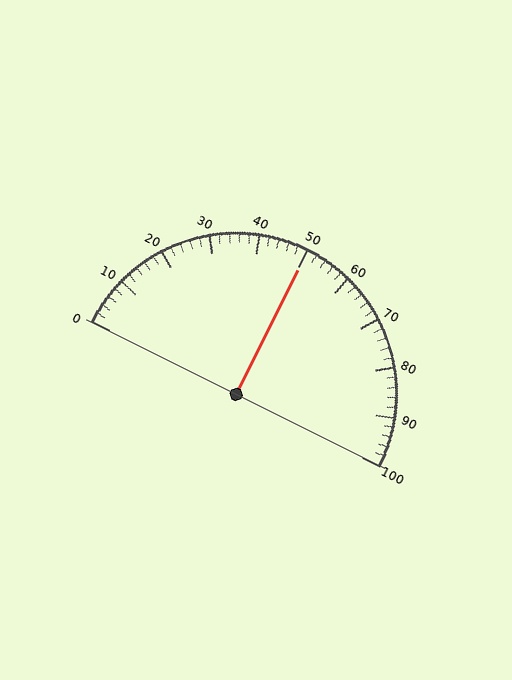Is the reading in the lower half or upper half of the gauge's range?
The reading is in the upper half of the range (0 to 100).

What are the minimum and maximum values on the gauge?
The gauge ranges from 0 to 100.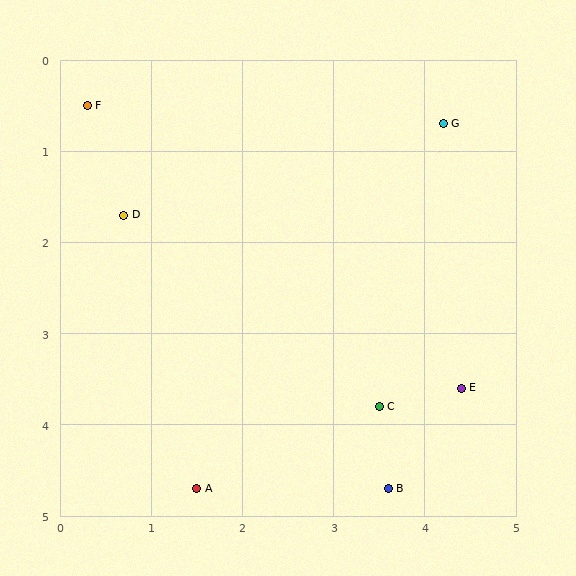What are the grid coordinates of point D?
Point D is at approximately (0.7, 1.7).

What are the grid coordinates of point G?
Point G is at approximately (4.2, 0.7).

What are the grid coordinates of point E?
Point E is at approximately (4.4, 3.6).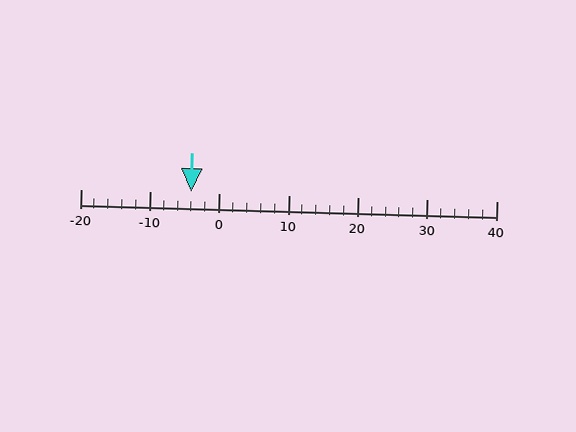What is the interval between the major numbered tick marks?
The major tick marks are spaced 10 units apart.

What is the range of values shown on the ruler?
The ruler shows values from -20 to 40.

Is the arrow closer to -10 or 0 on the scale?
The arrow is closer to 0.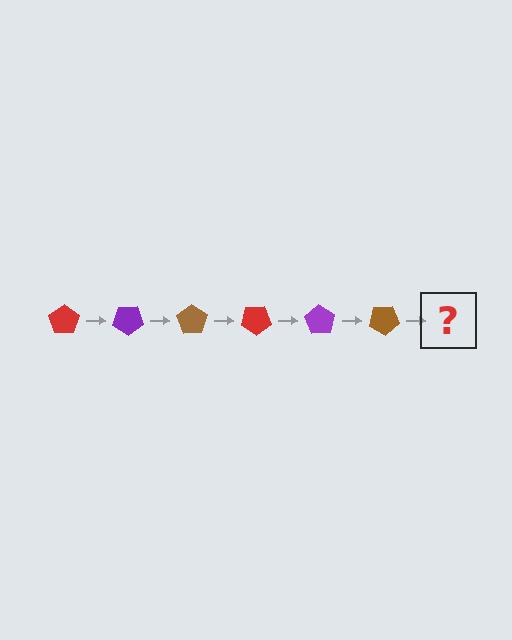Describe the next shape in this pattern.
It should be a red pentagon, rotated 210 degrees from the start.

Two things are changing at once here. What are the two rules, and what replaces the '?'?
The two rules are that it rotates 35 degrees each step and the color cycles through red, purple, and brown. The '?' should be a red pentagon, rotated 210 degrees from the start.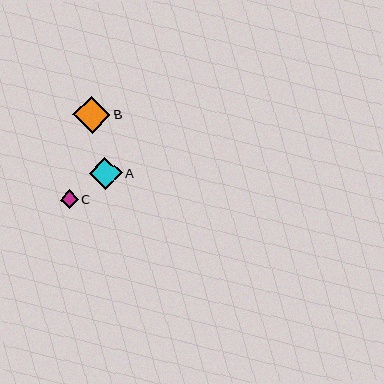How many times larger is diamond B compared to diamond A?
Diamond B is approximately 1.1 times the size of diamond A.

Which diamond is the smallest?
Diamond C is the smallest with a size of approximately 18 pixels.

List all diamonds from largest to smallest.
From largest to smallest: B, A, C.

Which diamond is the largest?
Diamond B is the largest with a size of approximately 37 pixels.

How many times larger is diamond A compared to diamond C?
Diamond A is approximately 1.8 times the size of diamond C.